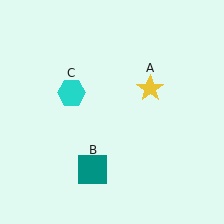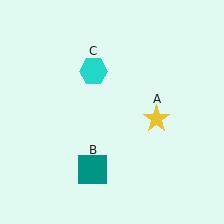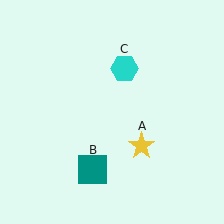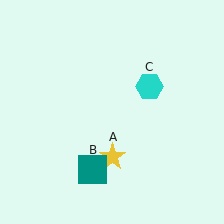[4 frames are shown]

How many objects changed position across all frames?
2 objects changed position: yellow star (object A), cyan hexagon (object C).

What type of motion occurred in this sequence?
The yellow star (object A), cyan hexagon (object C) rotated clockwise around the center of the scene.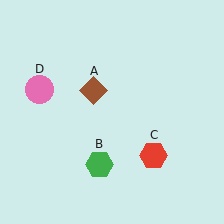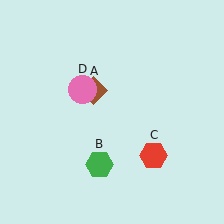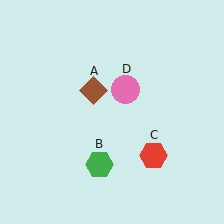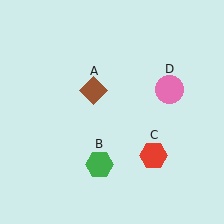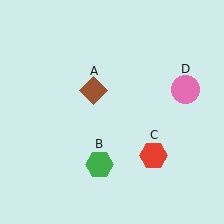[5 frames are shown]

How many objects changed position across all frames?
1 object changed position: pink circle (object D).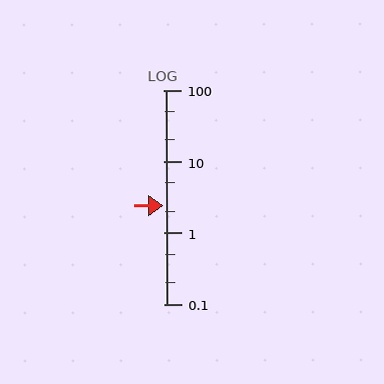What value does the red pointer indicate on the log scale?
The pointer indicates approximately 2.4.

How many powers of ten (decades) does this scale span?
The scale spans 3 decades, from 0.1 to 100.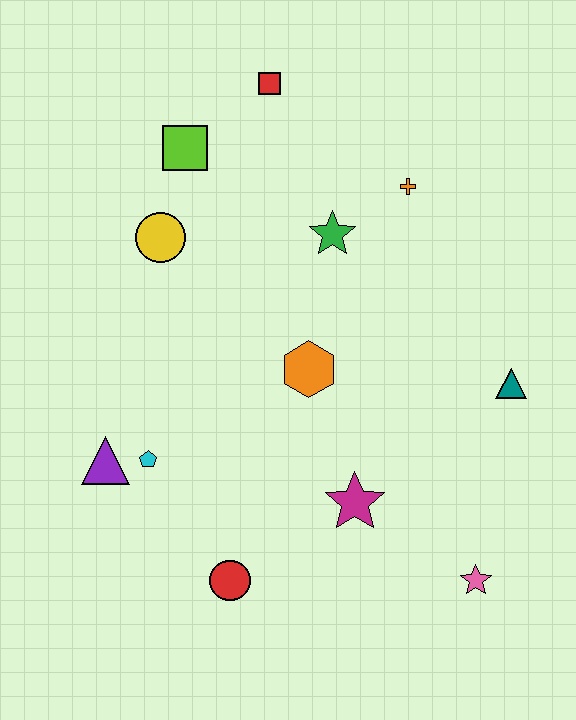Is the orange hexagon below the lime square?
Yes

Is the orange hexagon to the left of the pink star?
Yes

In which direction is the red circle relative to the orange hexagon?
The red circle is below the orange hexagon.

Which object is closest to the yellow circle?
The lime square is closest to the yellow circle.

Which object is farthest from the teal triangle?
The purple triangle is farthest from the teal triangle.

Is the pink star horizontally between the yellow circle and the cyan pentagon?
No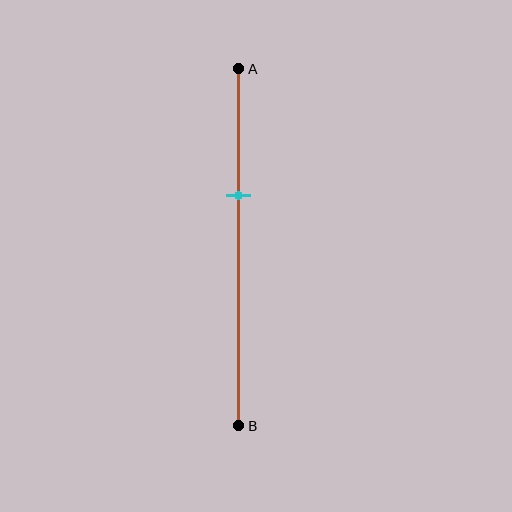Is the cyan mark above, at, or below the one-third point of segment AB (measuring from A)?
The cyan mark is approximately at the one-third point of segment AB.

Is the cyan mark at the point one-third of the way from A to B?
Yes, the mark is approximately at the one-third point.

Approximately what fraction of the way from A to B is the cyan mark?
The cyan mark is approximately 35% of the way from A to B.